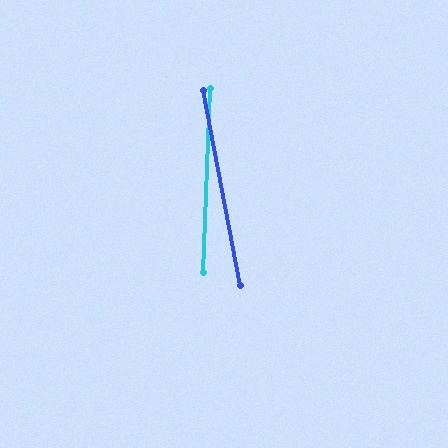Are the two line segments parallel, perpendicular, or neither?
Neither parallel nor perpendicular — they differ by about 13°.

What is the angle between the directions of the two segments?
Approximately 13 degrees.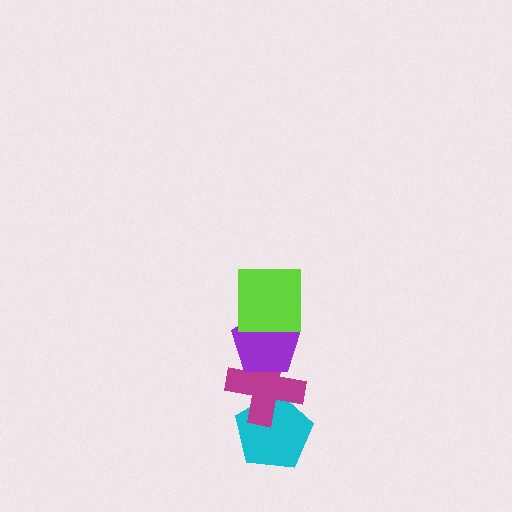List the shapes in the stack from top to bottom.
From top to bottom: the lime square, the purple pentagon, the magenta cross, the cyan pentagon.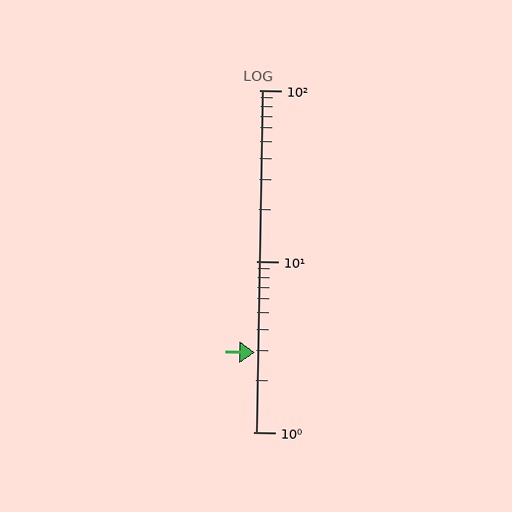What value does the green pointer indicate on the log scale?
The pointer indicates approximately 2.9.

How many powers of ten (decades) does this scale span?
The scale spans 2 decades, from 1 to 100.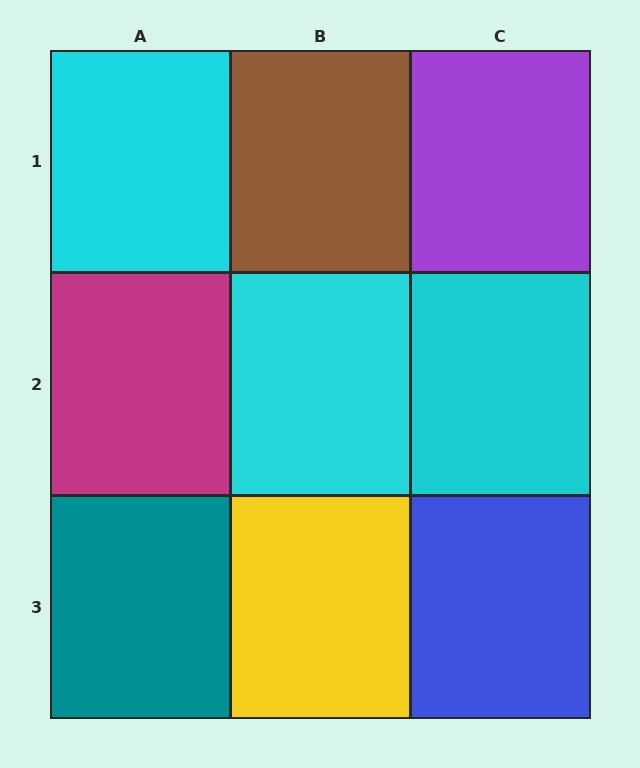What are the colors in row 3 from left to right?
Teal, yellow, blue.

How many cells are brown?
1 cell is brown.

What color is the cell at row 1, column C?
Purple.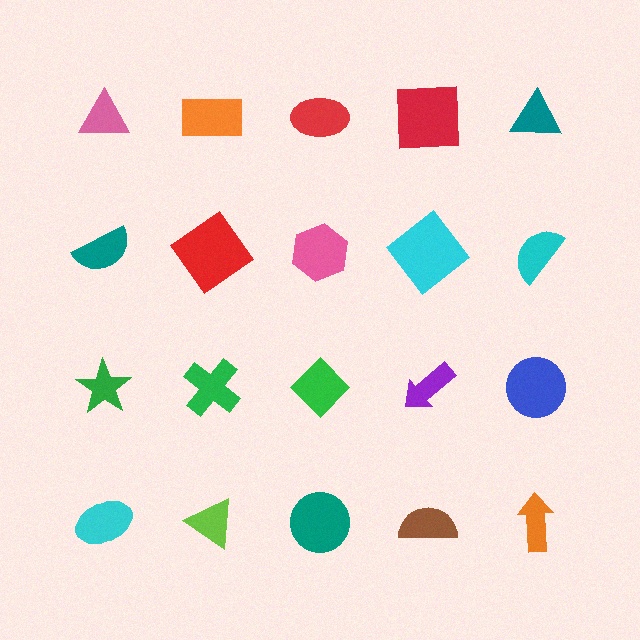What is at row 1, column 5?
A teal triangle.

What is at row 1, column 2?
An orange rectangle.